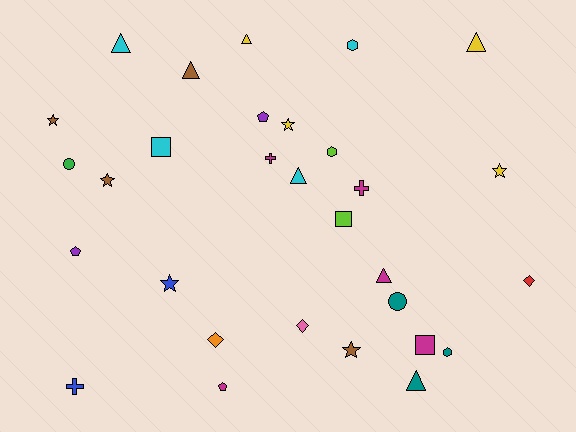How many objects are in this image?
There are 30 objects.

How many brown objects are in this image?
There are 4 brown objects.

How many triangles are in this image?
There are 7 triangles.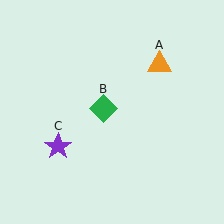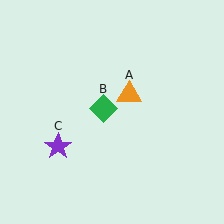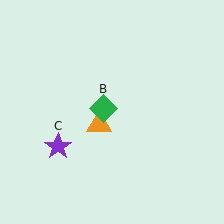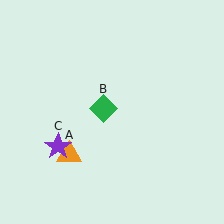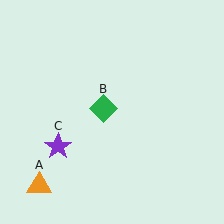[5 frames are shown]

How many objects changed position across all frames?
1 object changed position: orange triangle (object A).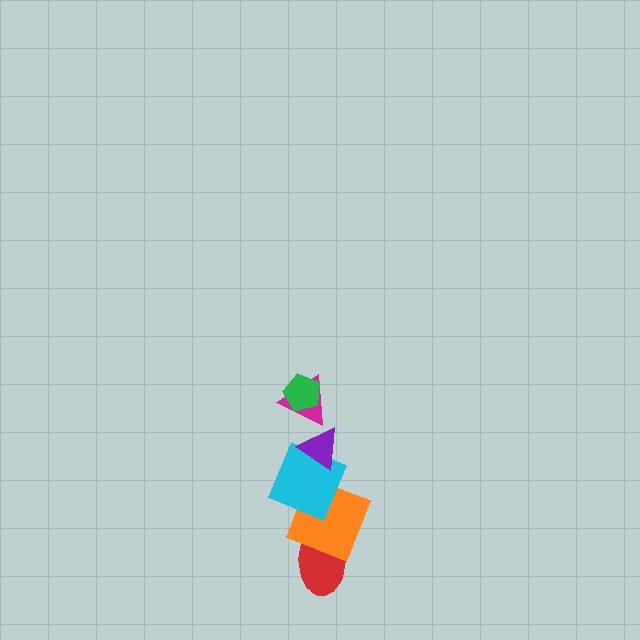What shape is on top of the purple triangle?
The magenta triangle is on top of the purple triangle.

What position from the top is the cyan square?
The cyan square is 4th from the top.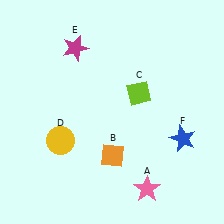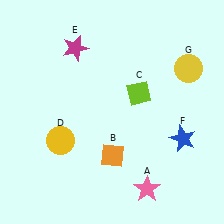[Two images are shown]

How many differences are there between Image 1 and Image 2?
There is 1 difference between the two images.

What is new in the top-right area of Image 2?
A yellow circle (G) was added in the top-right area of Image 2.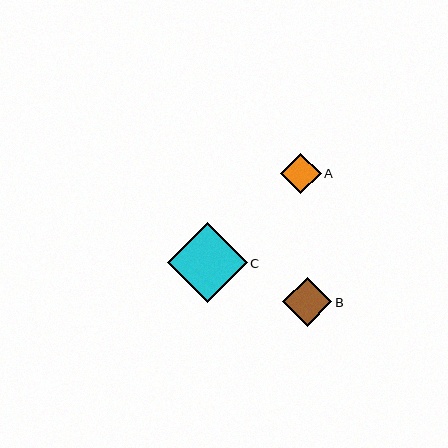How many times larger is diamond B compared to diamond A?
Diamond B is approximately 1.2 times the size of diamond A.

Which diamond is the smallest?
Diamond A is the smallest with a size of approximately 41 pixels.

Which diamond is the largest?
Diamond C is the largest with a size of approximately 80 pixels.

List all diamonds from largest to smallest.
From largest to smallest: C, B, A.